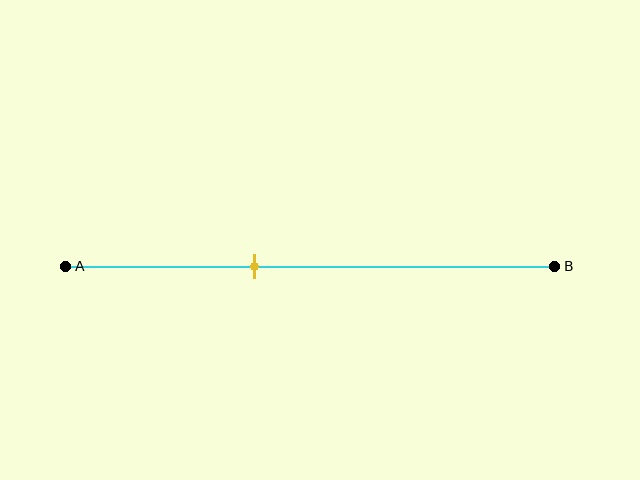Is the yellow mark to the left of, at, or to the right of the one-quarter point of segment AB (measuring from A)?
The yellow mark is to the right of the one-quarter point of segment AB.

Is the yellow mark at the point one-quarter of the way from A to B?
No, the mark is at about 40% from A, not at the 25% one-quarter point.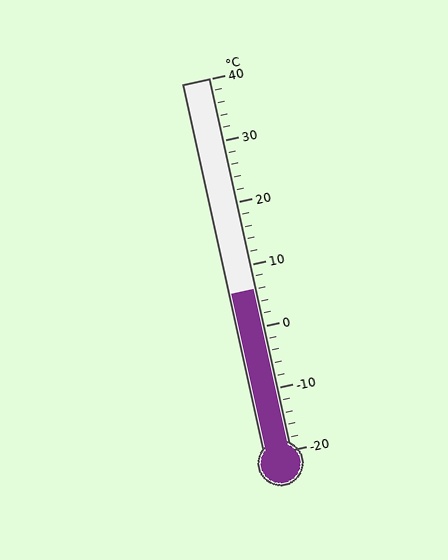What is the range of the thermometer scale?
The thermometer scale ranges from -20°C to 40°C.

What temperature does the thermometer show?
The thermometer shows approximately 6°C.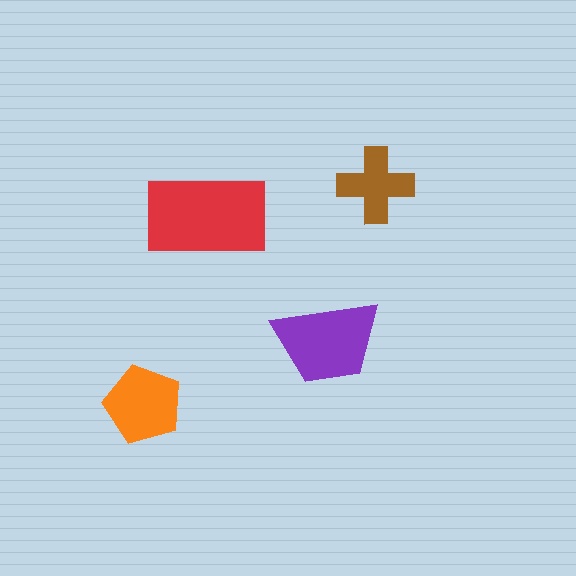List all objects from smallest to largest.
The brown cross, the orange pentagon, the purple trapezoid, the red rectangle.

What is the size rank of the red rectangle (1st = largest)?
1st.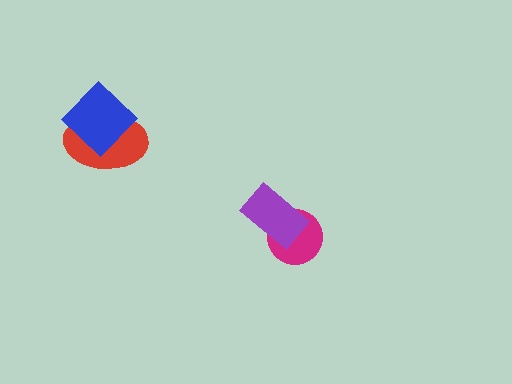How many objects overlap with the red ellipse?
1 object overlaps with the red ellipse.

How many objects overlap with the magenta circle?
1 object overlaps with the magenta circle.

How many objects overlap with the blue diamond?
1 object overlaps with the blue diamond.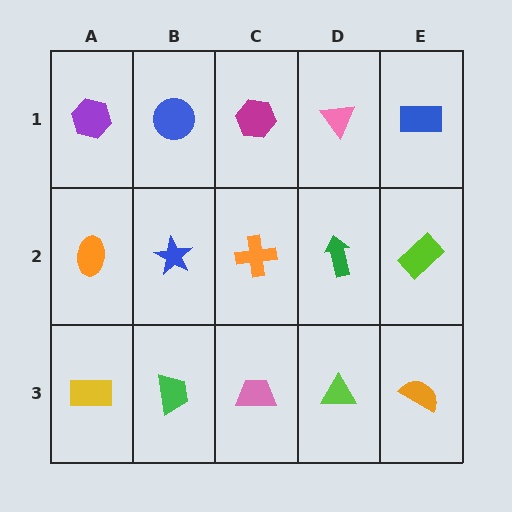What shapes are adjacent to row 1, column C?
An orange cross (row 2, column C), a blue circle (row 1, column B), a pink triangle (row 1, column D).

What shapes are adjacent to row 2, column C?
A magenta hexagon (row 1, column C), a pink trapezoid (row 3, column C), a blue star (row 2, column B), a green arrow (row 2, column D).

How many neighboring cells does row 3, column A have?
2.